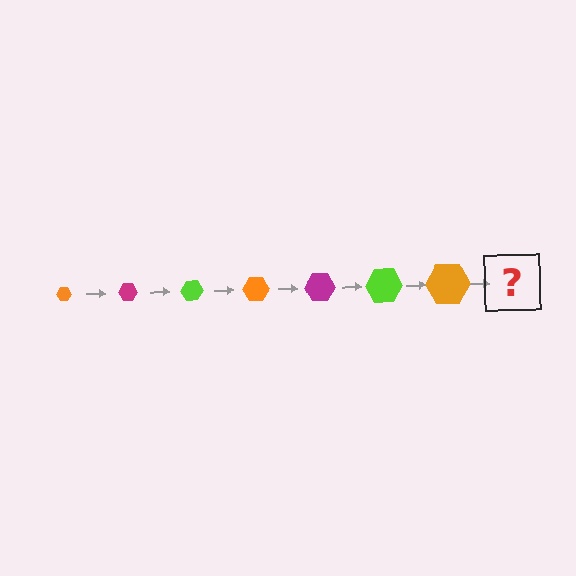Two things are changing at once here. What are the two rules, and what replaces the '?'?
The two rules are that the hexagon grows larger each step and the color cycles through orange, magenta, and lime. The '?' should be a magenta hexagon, larger than the previous one.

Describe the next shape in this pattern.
It should be a magenta hexagon, larger than the previous one.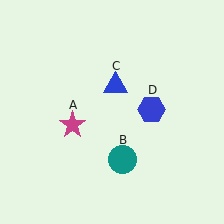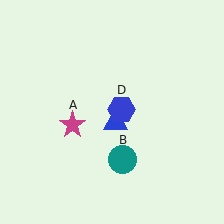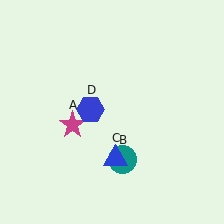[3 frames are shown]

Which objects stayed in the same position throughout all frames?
Magenta star (object A) and teal circle (object B) remained stationary.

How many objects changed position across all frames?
2 objects changed position: blue triangle (object C), blue hexagon (object D).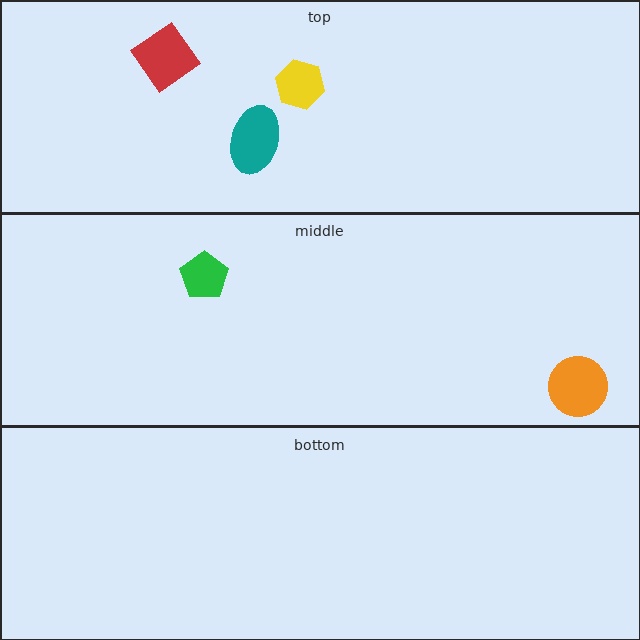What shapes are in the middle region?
The green pentagon, the orange circle.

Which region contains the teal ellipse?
The top region.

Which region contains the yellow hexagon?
The top region.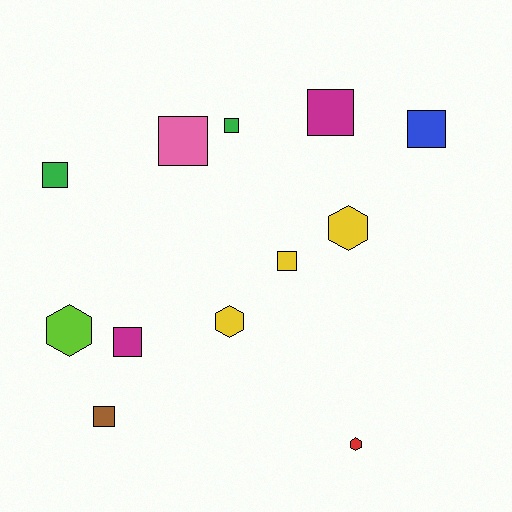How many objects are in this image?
There are 12 objects.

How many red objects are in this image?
There is 1 red object.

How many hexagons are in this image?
There are 4 hexagons.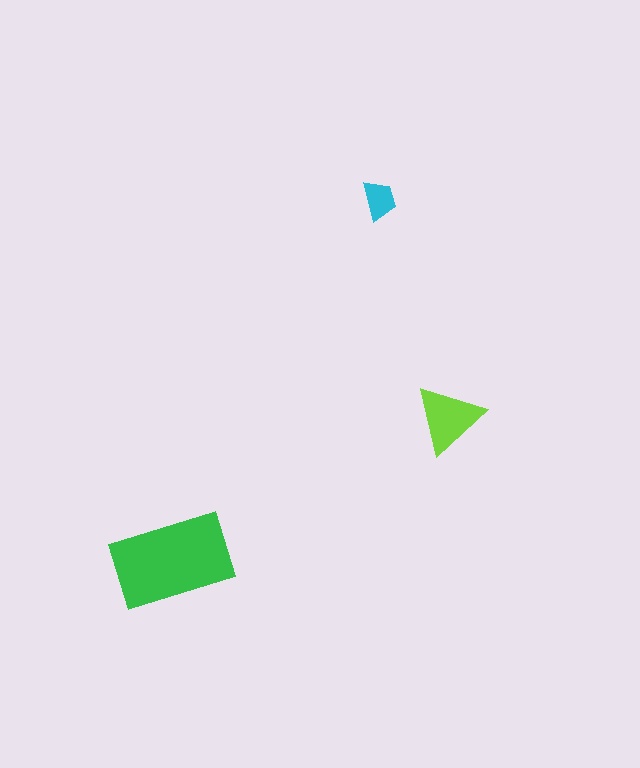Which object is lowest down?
The green rectangle is bottommost.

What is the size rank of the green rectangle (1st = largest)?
1st.